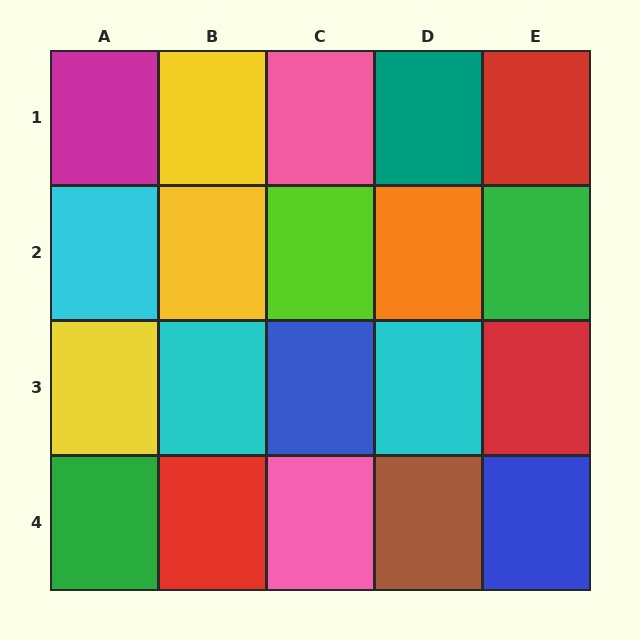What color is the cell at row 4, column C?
Pink.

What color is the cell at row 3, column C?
Blue.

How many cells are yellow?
3 cells are yellow.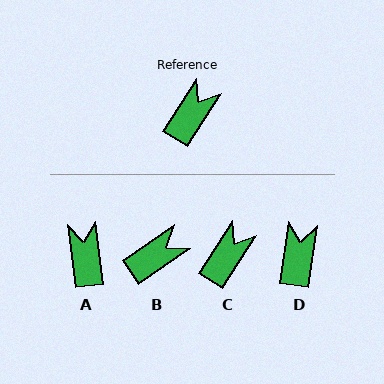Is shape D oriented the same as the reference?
No, it is off by about 24 degrees.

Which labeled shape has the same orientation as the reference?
C.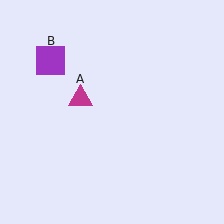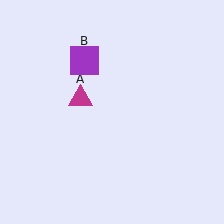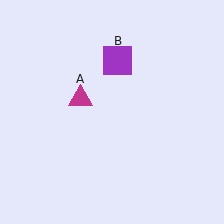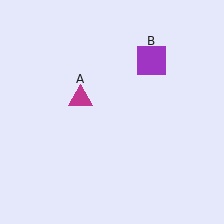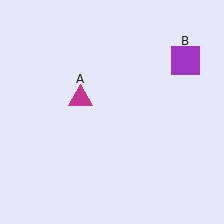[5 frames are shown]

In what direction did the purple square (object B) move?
The purple square (object B) moved right.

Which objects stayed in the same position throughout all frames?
Magenta triangle (object A) remained stationary.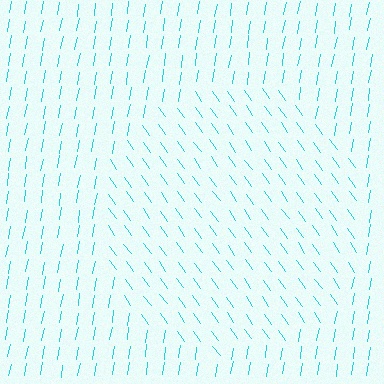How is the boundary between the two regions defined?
The boundary is defined purely by a change in line orientation (approximately 45 degrees difference). All lines are the same color and thickness.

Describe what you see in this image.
The image is filled with small cyan line segments. A circle region in the image has lines oriented differently from the surrounding lines, creating a visible texture boundary.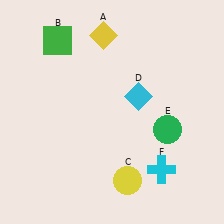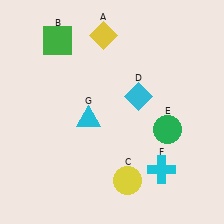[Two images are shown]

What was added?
A cyan triangle (G) was added in Image 2.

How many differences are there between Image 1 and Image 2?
There is 1 difference between the two images.